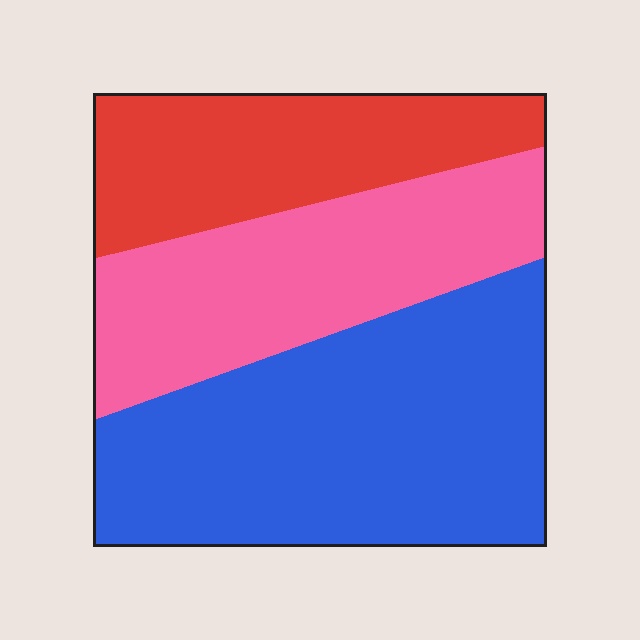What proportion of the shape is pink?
Pink covers around 30% of the shape.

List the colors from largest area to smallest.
From largest to smallest: blue, pink, red.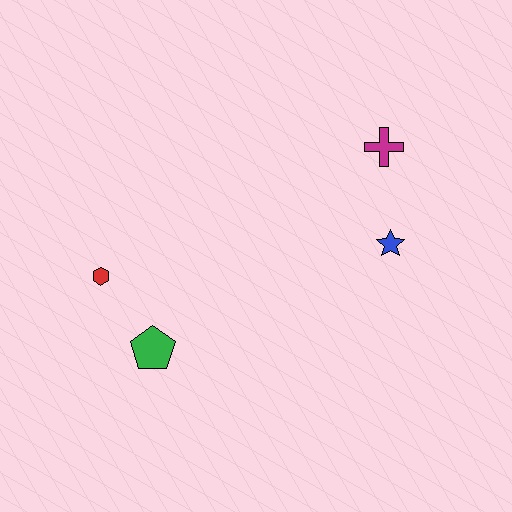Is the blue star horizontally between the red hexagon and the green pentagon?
No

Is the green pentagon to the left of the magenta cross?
Yes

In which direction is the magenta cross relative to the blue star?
The magenta cross is above the blue star.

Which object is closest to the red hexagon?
The green pentagon is closest to the red hexagon.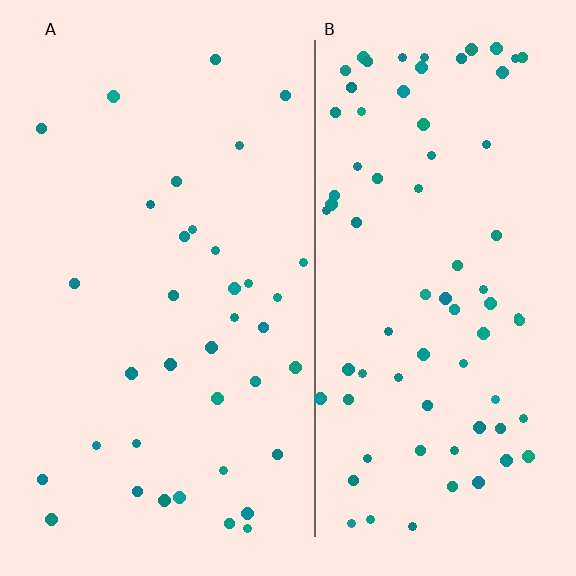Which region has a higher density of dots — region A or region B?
B (the right).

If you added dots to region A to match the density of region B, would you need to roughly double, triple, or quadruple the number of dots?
Approximately double.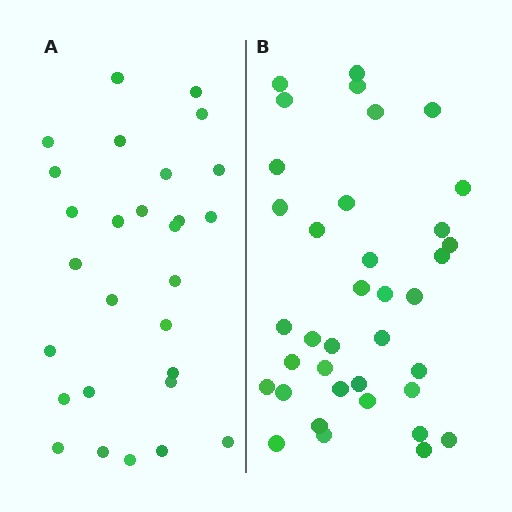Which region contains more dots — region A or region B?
Region B (the right region) has more dots.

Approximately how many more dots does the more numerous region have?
Region B has roughly 8 or so more dots than region A.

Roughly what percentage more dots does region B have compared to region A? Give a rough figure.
About 30% more.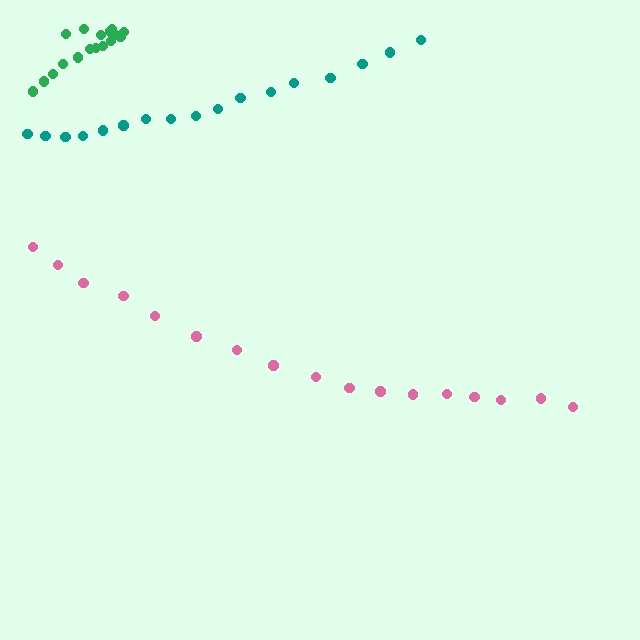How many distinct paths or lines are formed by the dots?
There are 3 distinct paths.